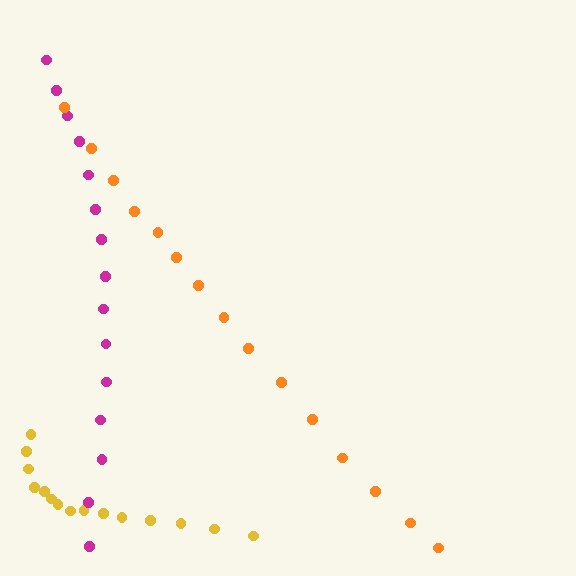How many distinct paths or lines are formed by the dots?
There are 3 distinct paths.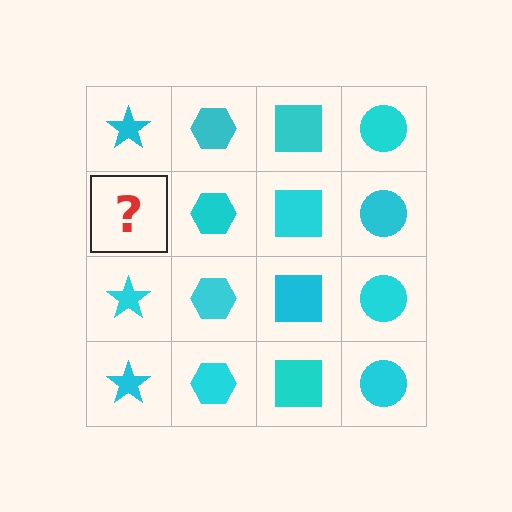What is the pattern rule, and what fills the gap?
The rule is that each column has a consistent shape. The gap should be filled with a cyan star.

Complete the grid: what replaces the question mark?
The question mark should be replaced with a cyan star.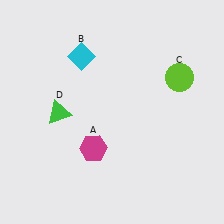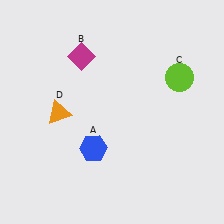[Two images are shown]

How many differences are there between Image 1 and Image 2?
There are 3 differences between the two images.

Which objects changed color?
A changed from magenta to blue. B changed from cyan to magenta. D changed from green to orange.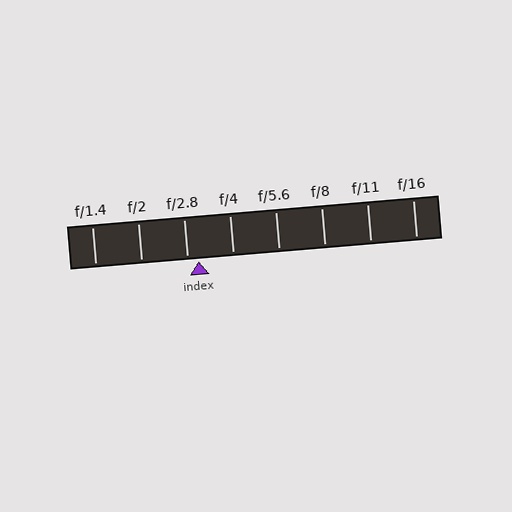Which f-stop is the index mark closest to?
The index mark is closest to f/2.8.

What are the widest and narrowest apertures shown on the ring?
The widest aperture shown is f/1.4 and the narrowest is f/16.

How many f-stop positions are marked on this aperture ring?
There are 8 f-stop positions marked.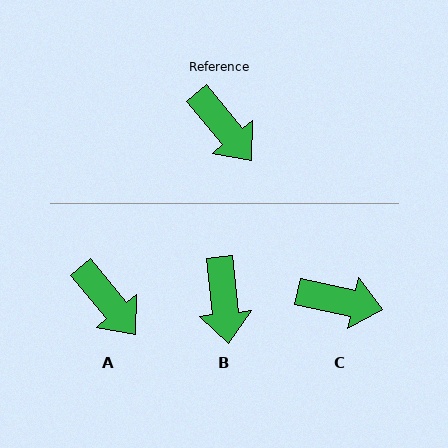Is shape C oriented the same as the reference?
No, it is off by about 38 degrees.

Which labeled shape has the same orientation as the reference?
A.